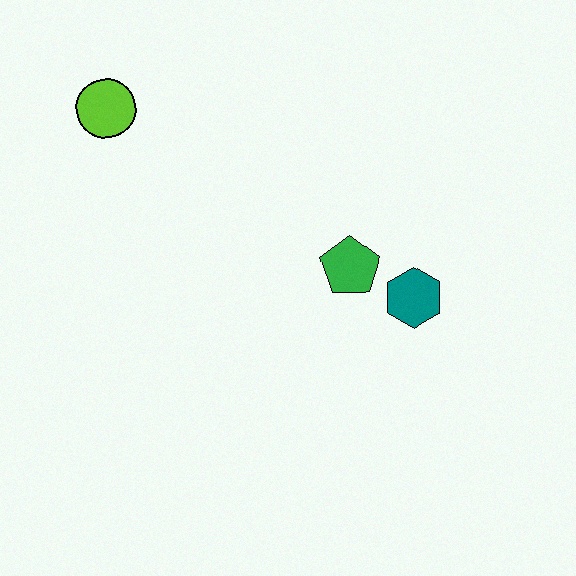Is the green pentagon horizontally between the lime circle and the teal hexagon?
Yes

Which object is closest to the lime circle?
The green pentagon is closest to the lime circle.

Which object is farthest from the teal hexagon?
The lime circle is farthest from the teal hexagon.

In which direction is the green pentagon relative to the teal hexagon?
The green pentagon is to the left of the teal hexagon.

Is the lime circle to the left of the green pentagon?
Yes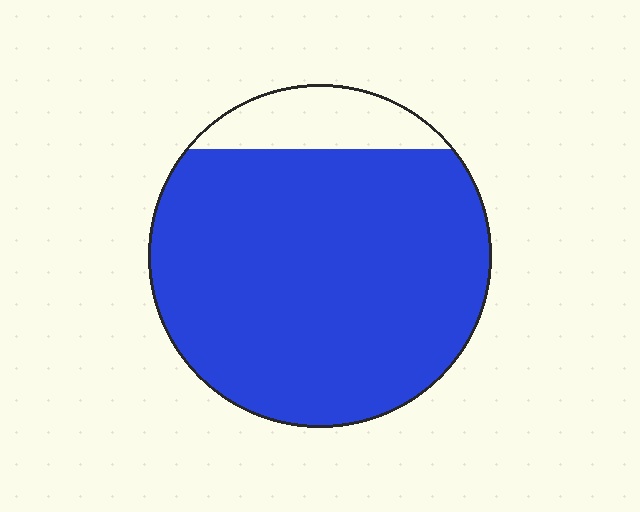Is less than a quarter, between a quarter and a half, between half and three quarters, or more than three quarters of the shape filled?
More than three quarters.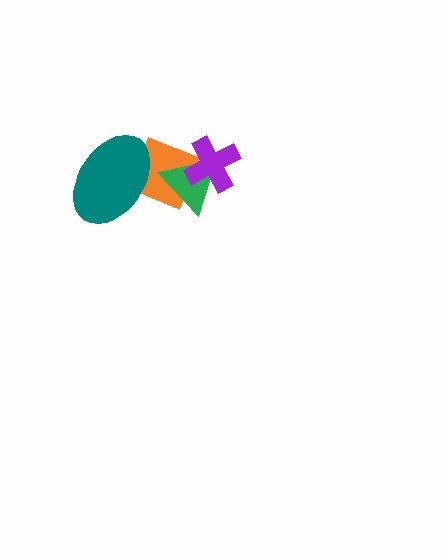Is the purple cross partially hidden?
No, no other shape covers it.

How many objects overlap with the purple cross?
2 objects overlap with the purple cross.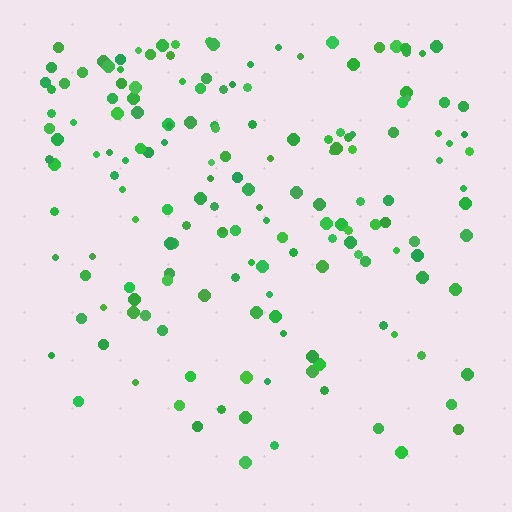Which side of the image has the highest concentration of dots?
The top.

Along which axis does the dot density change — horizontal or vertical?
Vertical.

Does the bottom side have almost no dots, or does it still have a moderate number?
Still a moderate number, just noticeably fewer than the top.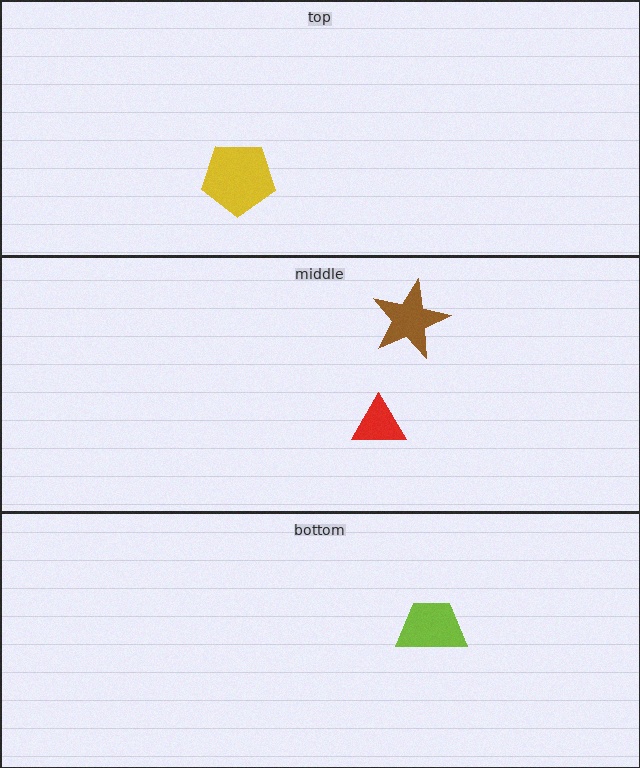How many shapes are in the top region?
1.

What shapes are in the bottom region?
The lime trapezoid.